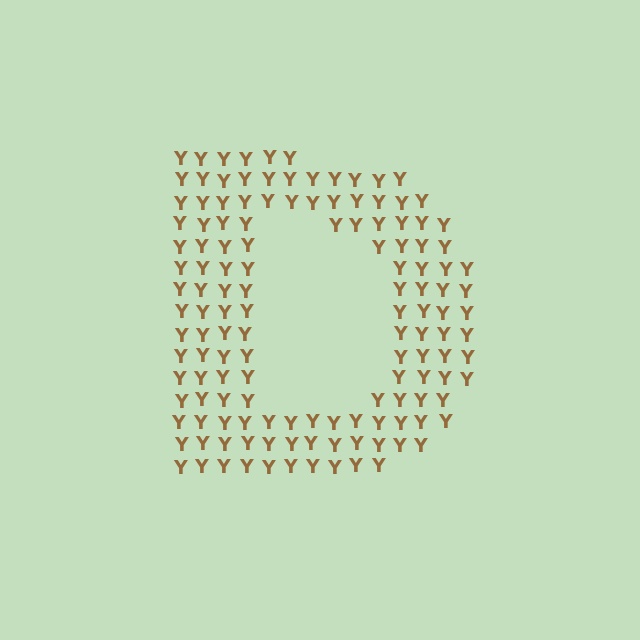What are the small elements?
The small elements are letter Y's.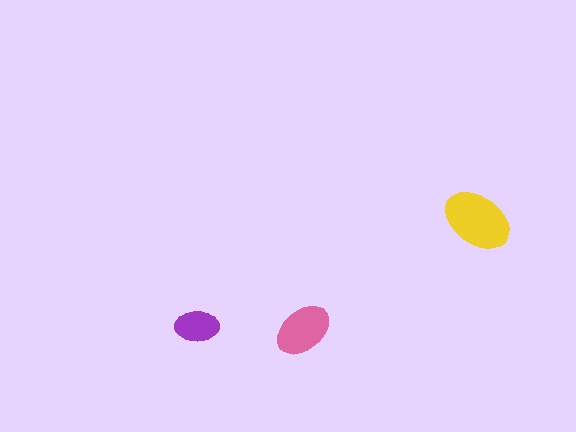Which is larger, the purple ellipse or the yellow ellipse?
The yellow one.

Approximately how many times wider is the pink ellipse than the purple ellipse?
About 1.5 times wider.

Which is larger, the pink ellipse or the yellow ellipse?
The yellow one.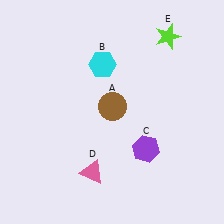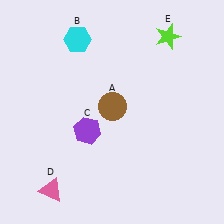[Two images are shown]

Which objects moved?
The objects that moved are: the cyan hexagon (B), the purple hexagon (C), the pink triangle (D).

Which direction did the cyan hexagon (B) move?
The cyan hexagon (B) moved up.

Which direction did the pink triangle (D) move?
The pink triangle (D) moved left.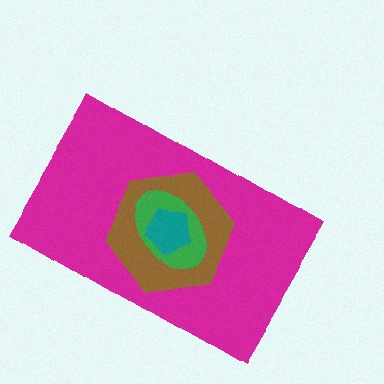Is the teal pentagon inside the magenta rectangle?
Yes.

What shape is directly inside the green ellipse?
The teal pentagon.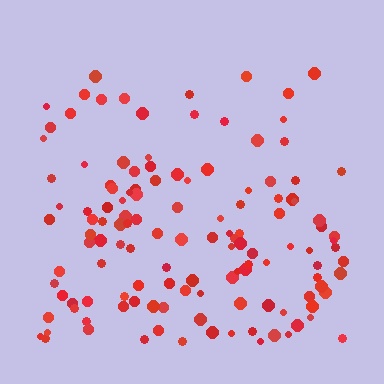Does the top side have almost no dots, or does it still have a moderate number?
Still a moderate number, just noticeably fewer than the bottom.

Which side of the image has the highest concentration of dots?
The bottom.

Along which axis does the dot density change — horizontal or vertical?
Vertical.